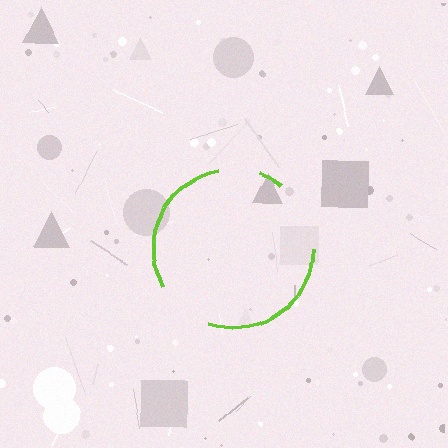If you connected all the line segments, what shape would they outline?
They would outline a circle.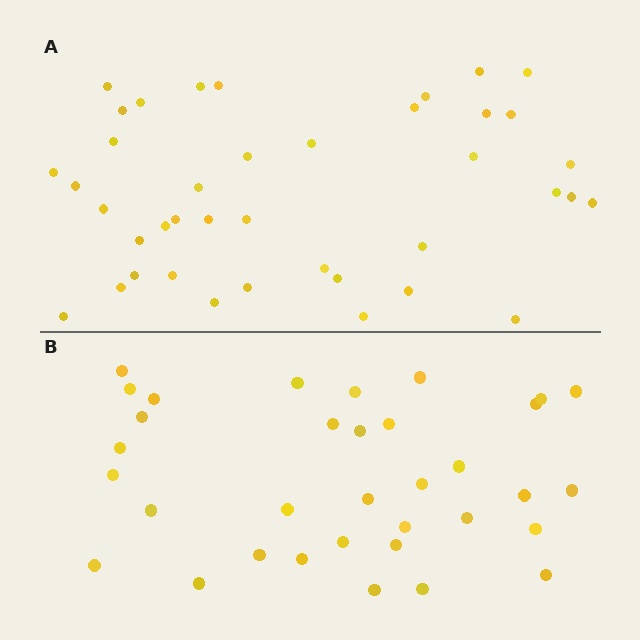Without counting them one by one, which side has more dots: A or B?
Region A (the top region) has more dots.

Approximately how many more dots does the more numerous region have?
Region A has about 6 more dots than region B.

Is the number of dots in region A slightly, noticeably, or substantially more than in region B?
Region A has only slightly more — the two regions are fairly close. The ratio is roughly 1.2 to 1.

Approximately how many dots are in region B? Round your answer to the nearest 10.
About 30 dots. (The exact count is 34, which rounds to 30.)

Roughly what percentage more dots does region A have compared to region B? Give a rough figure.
About 20% more.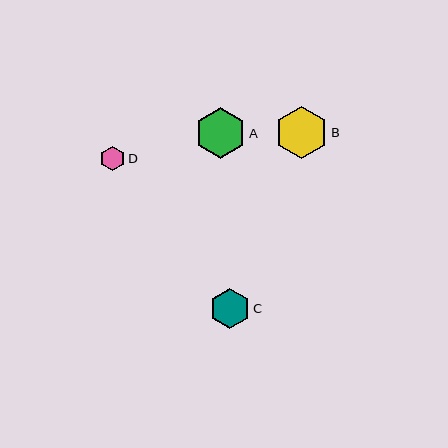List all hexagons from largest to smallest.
From largest to smallest: B, A, C, D.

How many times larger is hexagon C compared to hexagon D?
Hexagon C is approximately 1.6 times the size of hexagon D.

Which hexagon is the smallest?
Hexagon D is the smallest with a size of approximately 25 pixels.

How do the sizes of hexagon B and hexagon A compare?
Hexagon B and hexagon A are approximately the same size.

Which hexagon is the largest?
Hexagon B is the largest with a size of approximately 52 pixels.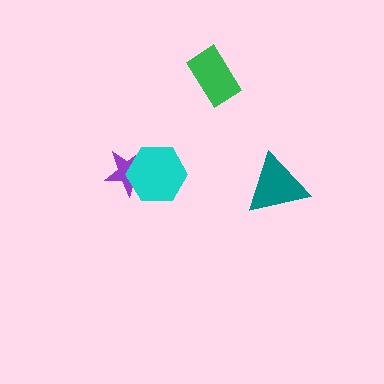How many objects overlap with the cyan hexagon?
1 object overlaps with the cyan hexagon.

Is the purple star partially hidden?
Yes, it is partially covered by another shape.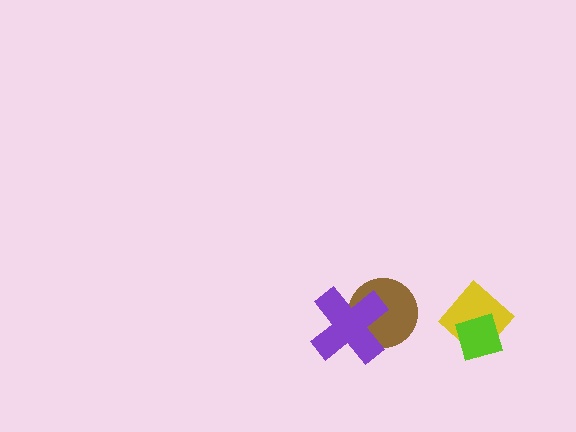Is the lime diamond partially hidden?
No, no other shape covers it.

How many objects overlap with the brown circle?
1 object overlaps with the brown circle.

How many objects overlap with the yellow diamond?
1 object overlaps with the yellow diamond.